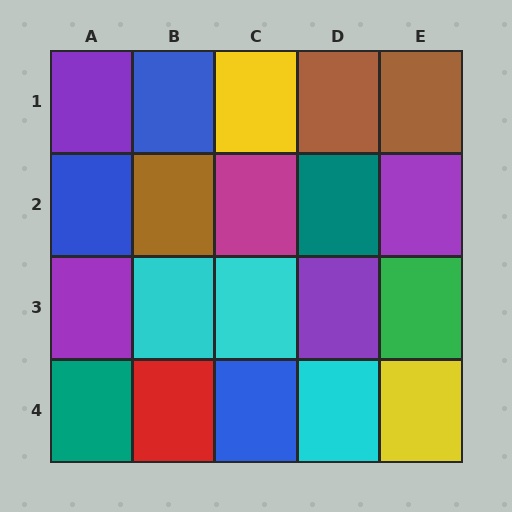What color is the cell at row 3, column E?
Green.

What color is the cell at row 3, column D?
Purple.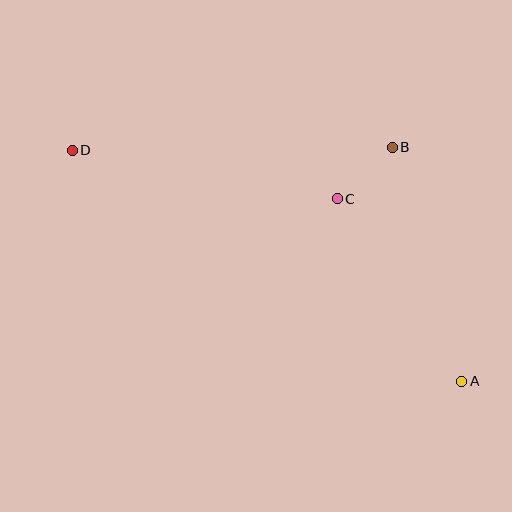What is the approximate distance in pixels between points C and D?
The distance between C and D is approximately 269 pixels.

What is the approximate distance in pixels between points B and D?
The distance between B and D is approximately 320 pixels.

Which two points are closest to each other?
Points B and C are closest to each other.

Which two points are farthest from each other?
Points A and D are farthest from each other.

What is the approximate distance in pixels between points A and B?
The distance between A and B is approximately 244 pixels.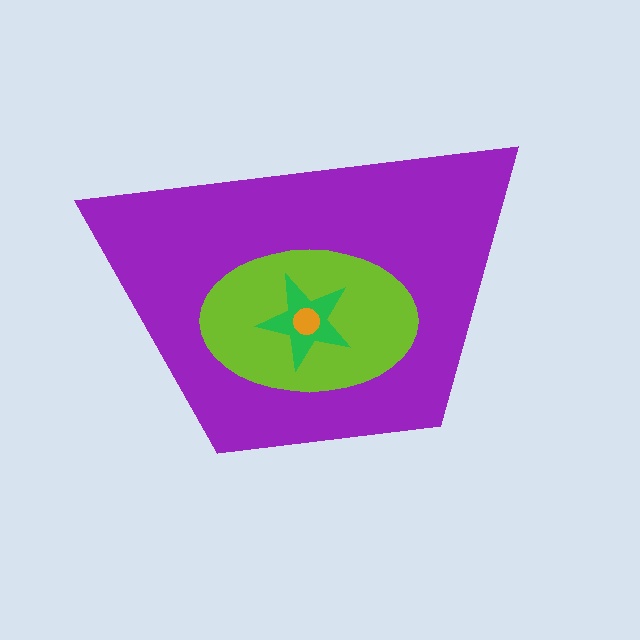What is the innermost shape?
The orange circle.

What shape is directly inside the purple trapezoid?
The lime ellipse.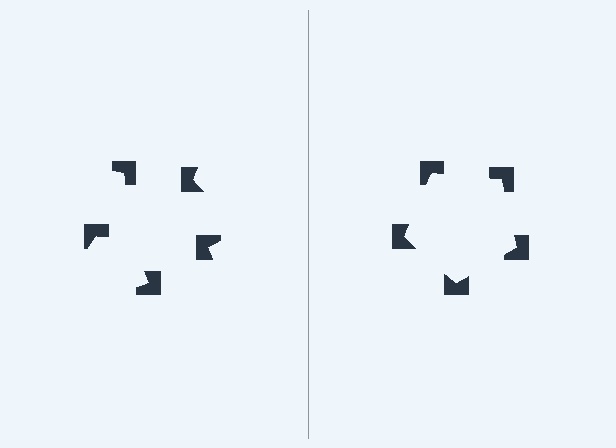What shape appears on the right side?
An illusory pentagon.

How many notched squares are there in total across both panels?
10 — 5 on each side.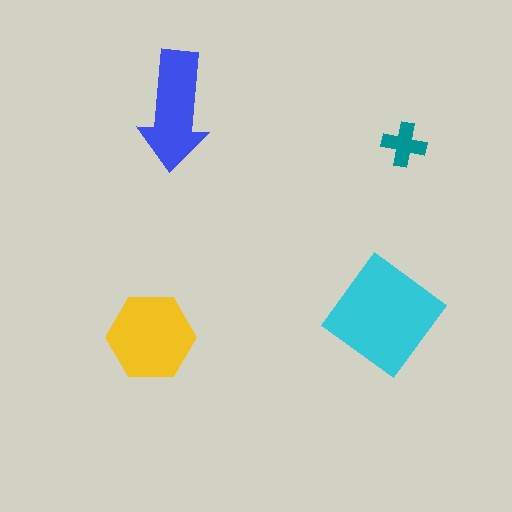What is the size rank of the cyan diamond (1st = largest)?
1st.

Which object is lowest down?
The yellow hexagon is bottommost.